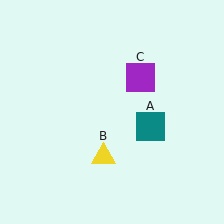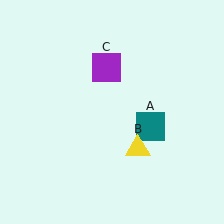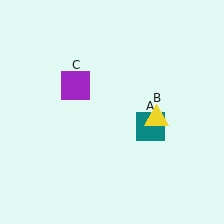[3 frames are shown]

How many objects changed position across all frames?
2 objects changed position: yellow triangle (object B), purple square (object C).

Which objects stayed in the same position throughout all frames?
Teal square (object A) remained stationary.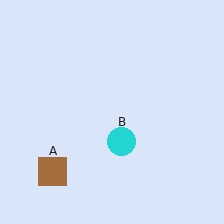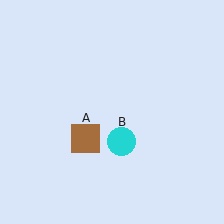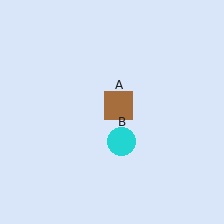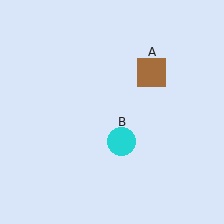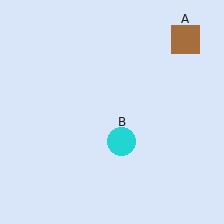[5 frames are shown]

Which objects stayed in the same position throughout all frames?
Cyan circle (object B) remained stationary.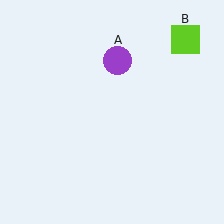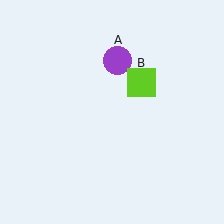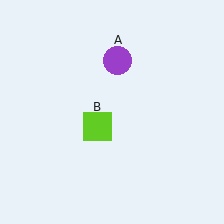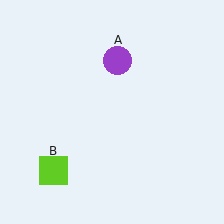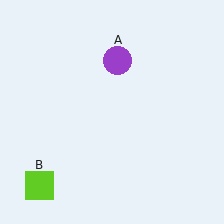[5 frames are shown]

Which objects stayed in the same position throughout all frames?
Purple circle (object A) remained stationary.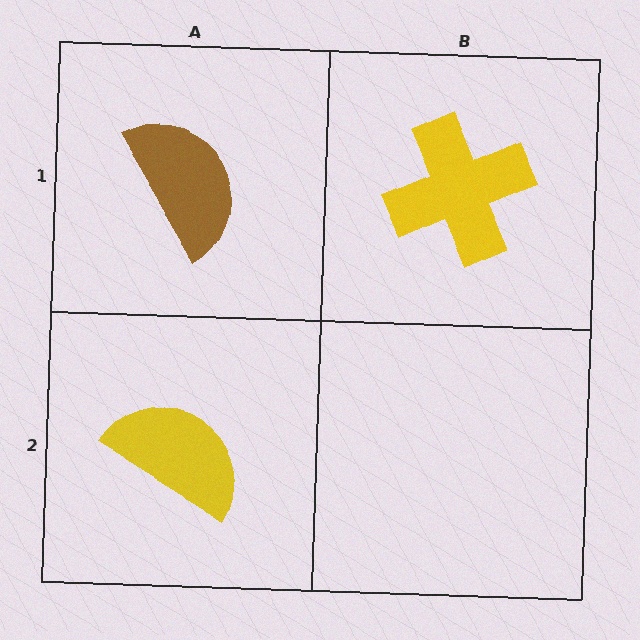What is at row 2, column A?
A yellow semicircle.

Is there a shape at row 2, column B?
No, that cell is empty.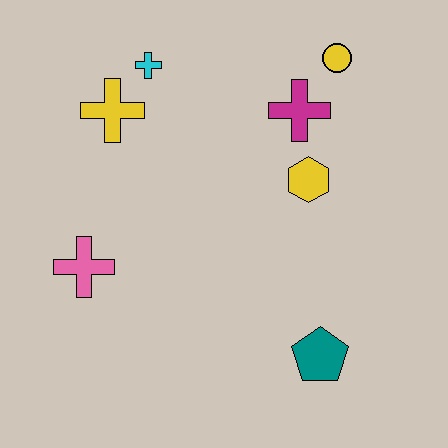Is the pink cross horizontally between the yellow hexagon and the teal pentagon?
No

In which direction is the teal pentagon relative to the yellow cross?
The teal pentagon is below the yellow cross.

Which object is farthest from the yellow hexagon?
The pink cross is farthest from the yellow hexagon.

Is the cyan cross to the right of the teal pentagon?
No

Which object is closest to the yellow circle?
The magenta cross is closest to the yellow circle.